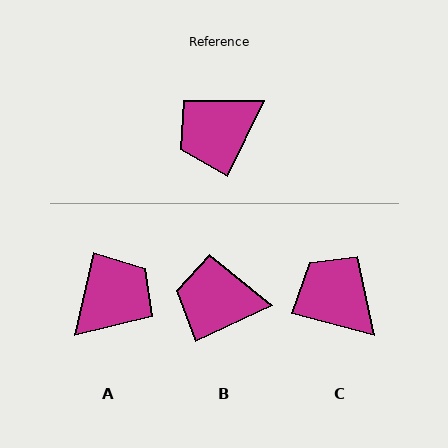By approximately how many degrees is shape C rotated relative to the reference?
Approximately 79 degrees clockwise.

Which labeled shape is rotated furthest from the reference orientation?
A, about 167 degrees away.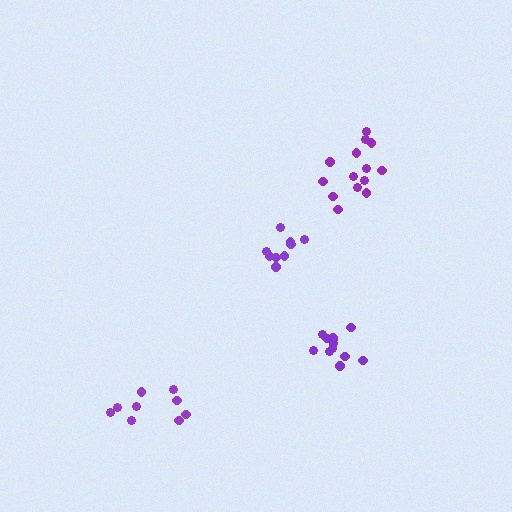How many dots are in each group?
Group 1: 9 dots, Group 2: 9 dots, Group 3: 14 dots, Group 4: 12 dots (44 total).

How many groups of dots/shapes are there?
There are 4 groups.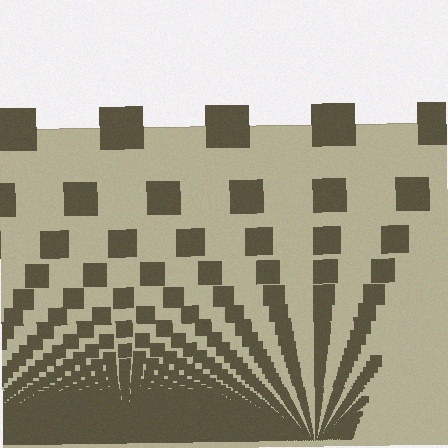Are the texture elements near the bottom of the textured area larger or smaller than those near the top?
Smaller. The gradient is inverted — elements near the bottom are smaller and denser.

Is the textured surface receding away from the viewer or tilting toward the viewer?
The surface appears to tilt toward the viewer. Texture elements get larger and sparser toward the top.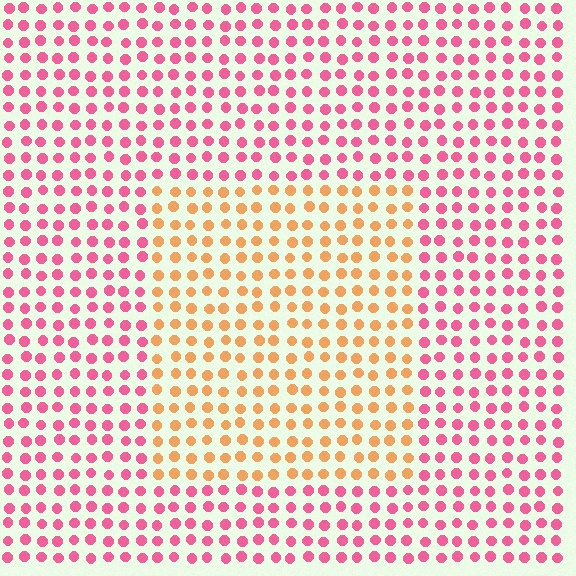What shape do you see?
I see a rectangle.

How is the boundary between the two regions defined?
The boundary is defined purely by a slight shift in hue (about 53 degrees). Spacing, size, and orientation are identical on both sides.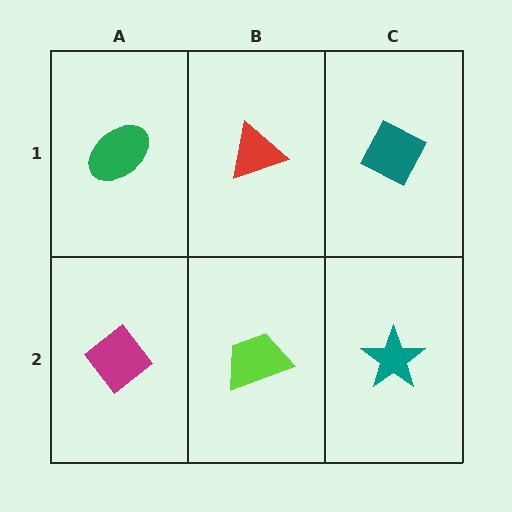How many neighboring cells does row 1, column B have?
3.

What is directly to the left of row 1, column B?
A green ellipse.